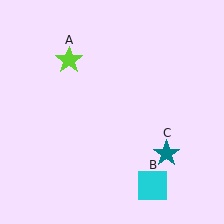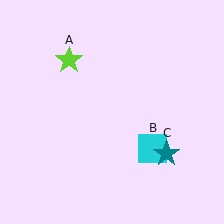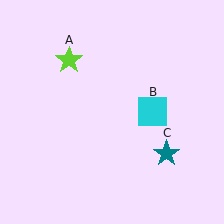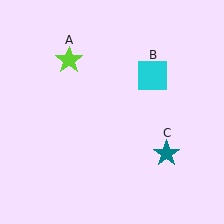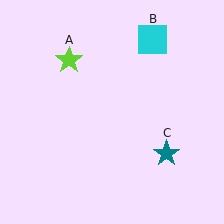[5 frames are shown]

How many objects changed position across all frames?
1 object changed position: cyan square (object B).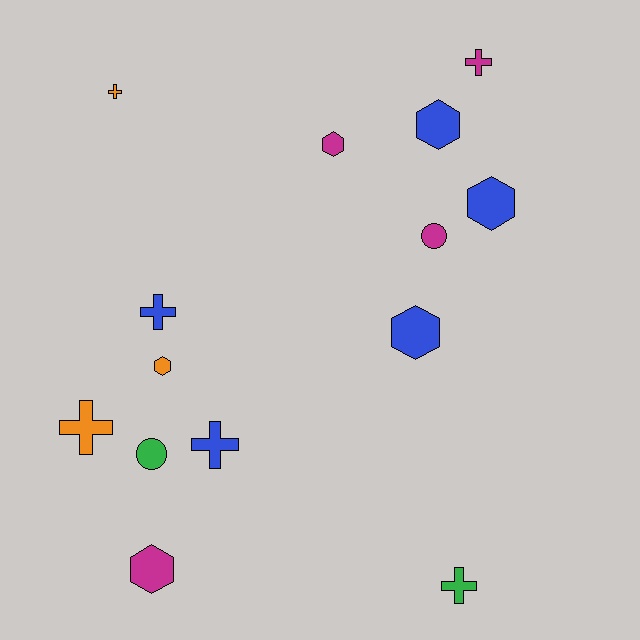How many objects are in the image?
There are 14 objects.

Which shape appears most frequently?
Hexagon, with 6 objects.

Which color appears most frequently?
Blue, with 5 objects.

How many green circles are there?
There is 1 green circle.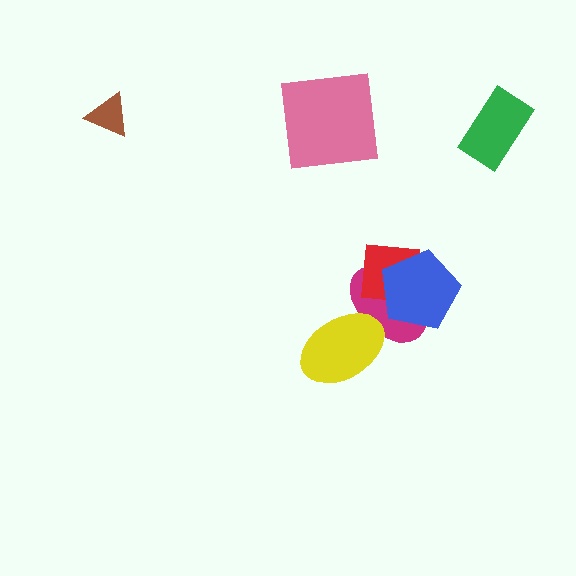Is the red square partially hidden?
Yes, it is partially covered by another shape.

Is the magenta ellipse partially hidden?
Yes, it is partially covered by another shape.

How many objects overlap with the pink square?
0 objects overlap with the pink square.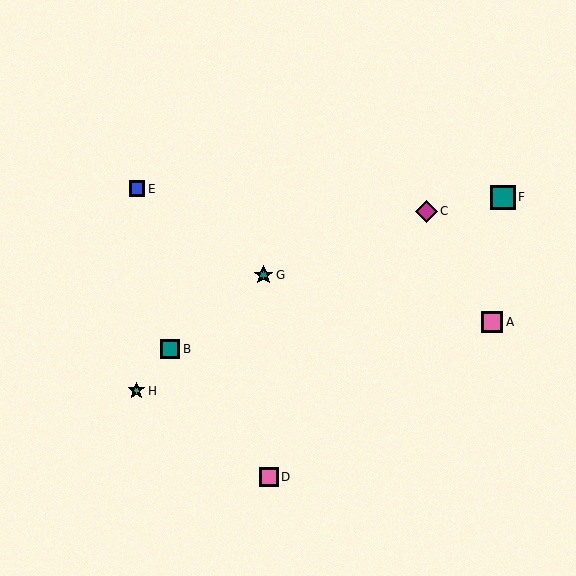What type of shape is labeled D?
Shape D is a pink square.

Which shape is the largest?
The teal square (labeled F) is the largest.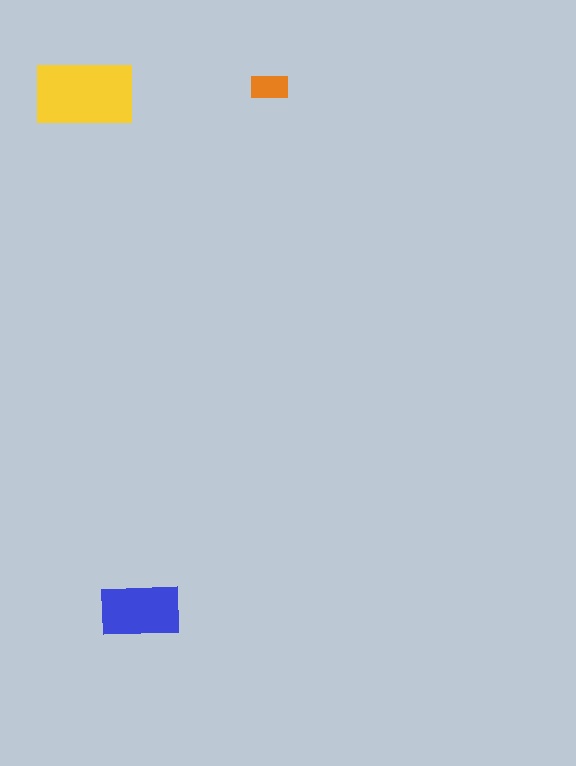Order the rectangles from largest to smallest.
the yellow one, the blue one, the orange one.